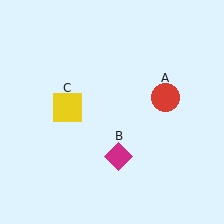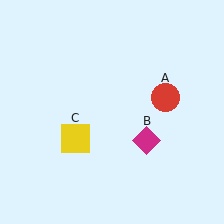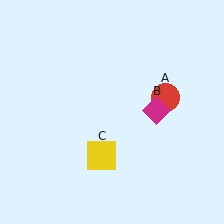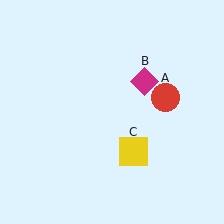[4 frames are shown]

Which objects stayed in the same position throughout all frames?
Red circle (object A) remained stationary.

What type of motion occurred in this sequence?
The magenta diamond (object B), yellow square (object C) rotated counterclockwise around the center of the scene.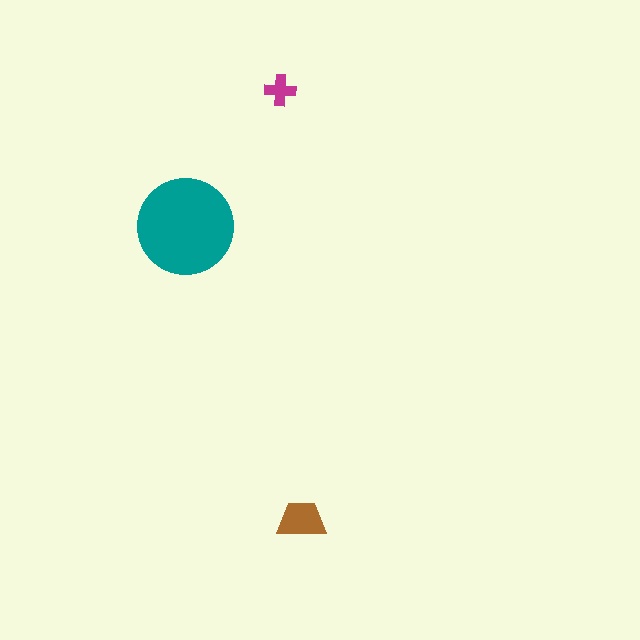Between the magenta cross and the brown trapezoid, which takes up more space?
The brown trapezoid.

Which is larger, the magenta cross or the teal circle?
The teal circle.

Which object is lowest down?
The brown trapezoid is bottommost.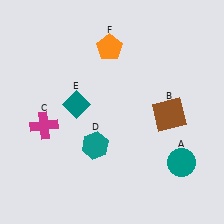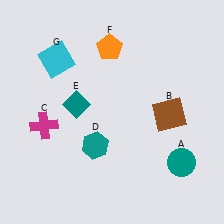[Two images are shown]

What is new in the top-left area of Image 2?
A cyan square (G) was added in the top-left area of Image 2.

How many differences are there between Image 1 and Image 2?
There is 1 difference between the two images.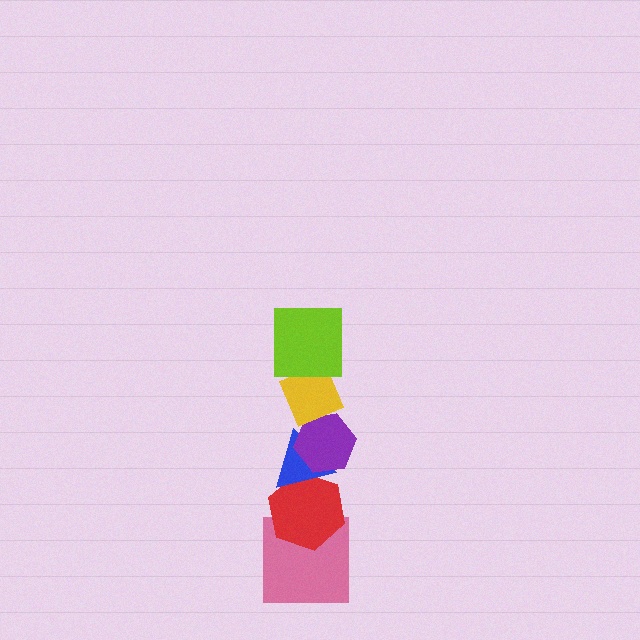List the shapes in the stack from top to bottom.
From top to bottom: the lime square, the yellow diamond, the purple hexagon, the blue triangle, the red hexagon, the pink square.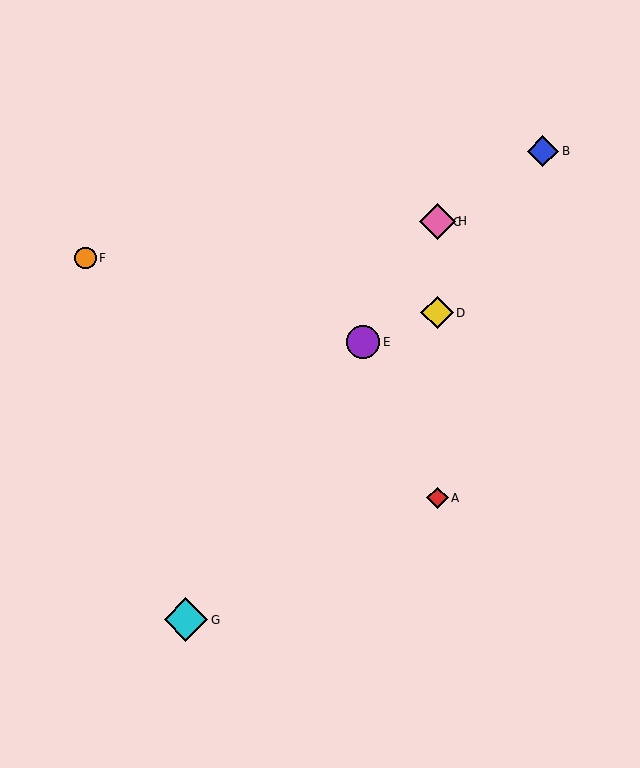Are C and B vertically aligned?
No, C is at x≈437 and B is at x≈543.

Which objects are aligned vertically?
Objects A, C, D, H are aligned vertically.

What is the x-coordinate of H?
Object H is at x≈437.